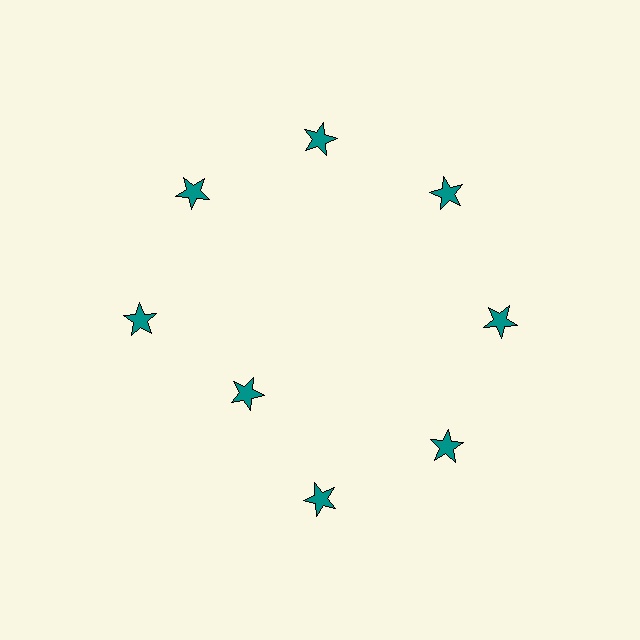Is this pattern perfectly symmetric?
No. The 8 teal stars are arranged in a ring, but one element near the 8 o'clock position is pulled inward toward the center, breaking the 8-fold rotational symmetry.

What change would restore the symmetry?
The symmetry would be restored by moving it outward, back onto the ring so that all 8 stars sit at equal angles and equal distance from the center.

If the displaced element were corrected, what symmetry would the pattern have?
It would have 8-fold rotational symmetry — the pattern would map onto itself every 45 degrees.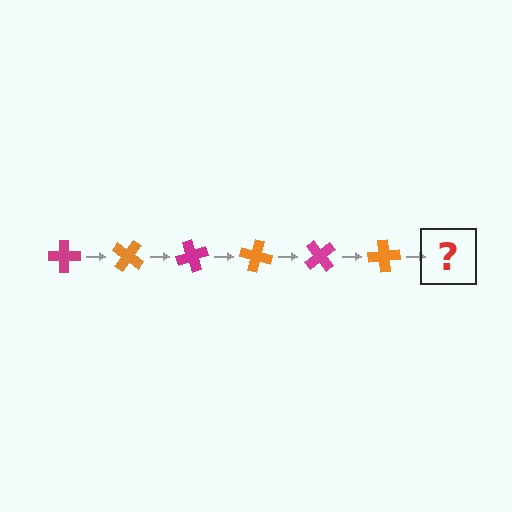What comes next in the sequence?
The next element should be a magenta cross, rotated 210 degrees from the start.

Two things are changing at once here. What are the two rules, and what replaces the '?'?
The two rules are that it rotates 35 degrees each step and the color cycles through magenta and orange. The '?' should be a magenta cross, rotated 210 degrees from the start.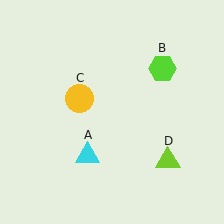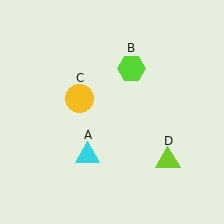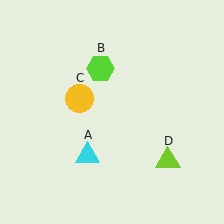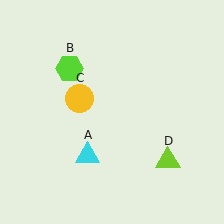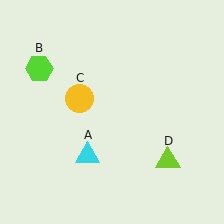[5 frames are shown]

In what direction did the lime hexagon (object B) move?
The lime hexagon (object B) moved left.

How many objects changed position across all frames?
1 object changed position: lime hexagon (object B).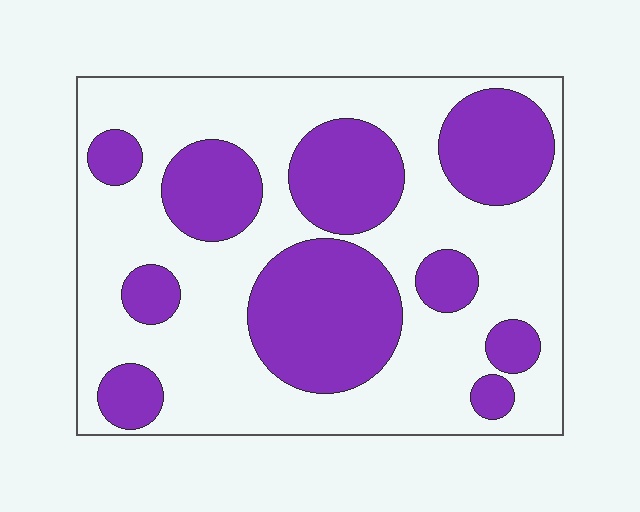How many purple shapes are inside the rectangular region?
10.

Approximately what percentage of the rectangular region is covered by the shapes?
Approximately 35%.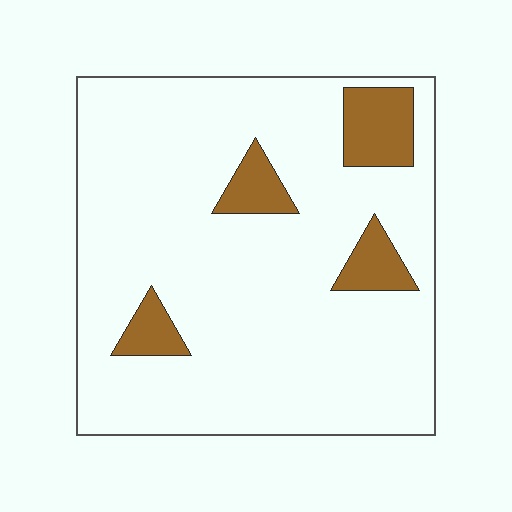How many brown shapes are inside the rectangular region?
4.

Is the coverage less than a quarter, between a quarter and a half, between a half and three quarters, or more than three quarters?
Less than a quarter.